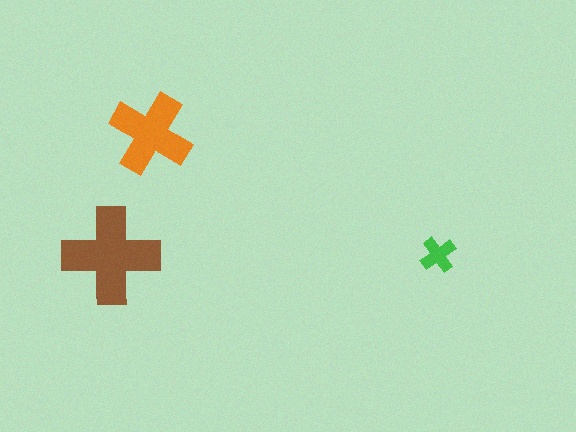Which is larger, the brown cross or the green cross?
The brown one.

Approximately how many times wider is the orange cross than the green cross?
About 2.5 times wider.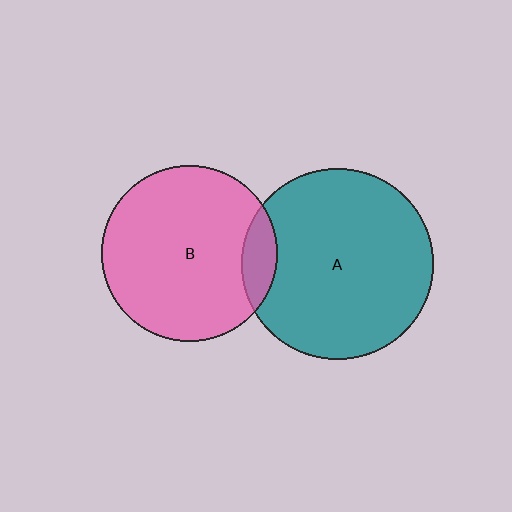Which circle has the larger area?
Circle A (teal).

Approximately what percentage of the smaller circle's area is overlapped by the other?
Approximately 10%.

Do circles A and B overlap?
Yes.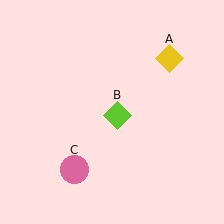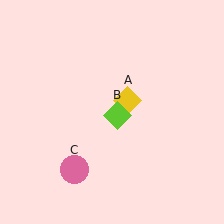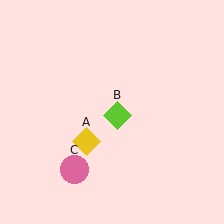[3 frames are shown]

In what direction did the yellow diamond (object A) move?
The yellow diamond (object A) moved down and to the left.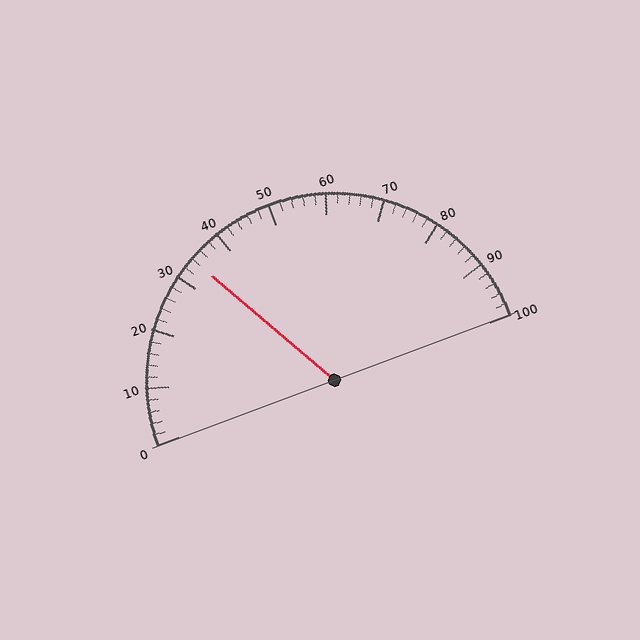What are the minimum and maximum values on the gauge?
The gauge ranges from 0 to 100.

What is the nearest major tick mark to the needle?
The nearest major tick mark is 30.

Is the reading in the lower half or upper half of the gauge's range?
The reading is in the lower half of the range (0 to 100).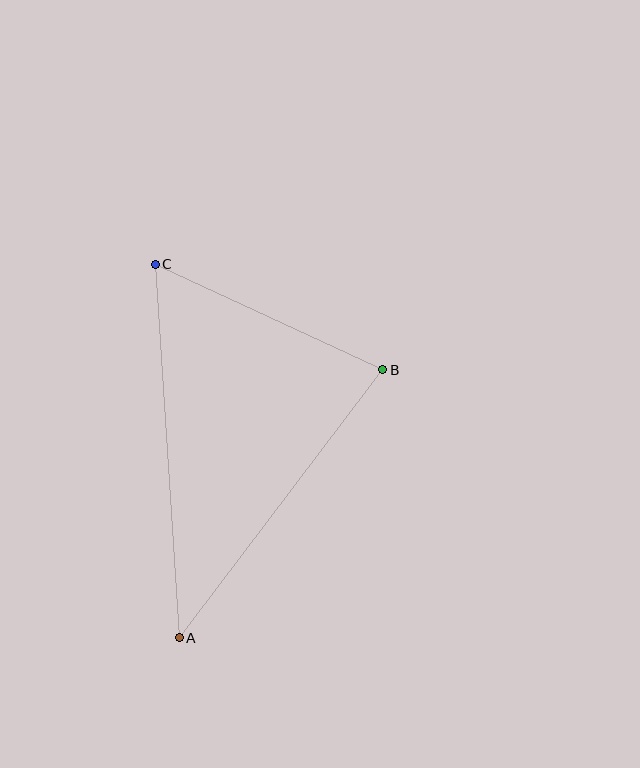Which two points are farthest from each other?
Points A and C are farthest from each other.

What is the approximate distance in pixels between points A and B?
The distance between A and B is approximately 336 pixels.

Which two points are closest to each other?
Points B and C are closest to each other.